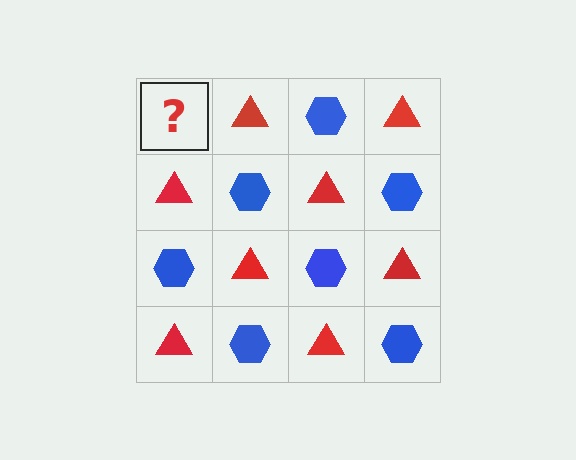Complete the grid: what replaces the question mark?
The question mark should be replaced with a blue hexagon.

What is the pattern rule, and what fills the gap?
The rule is that it alternates blue hexagon and red triangle in a checkerboard pattern. The gap should be filled with a blue hexagon.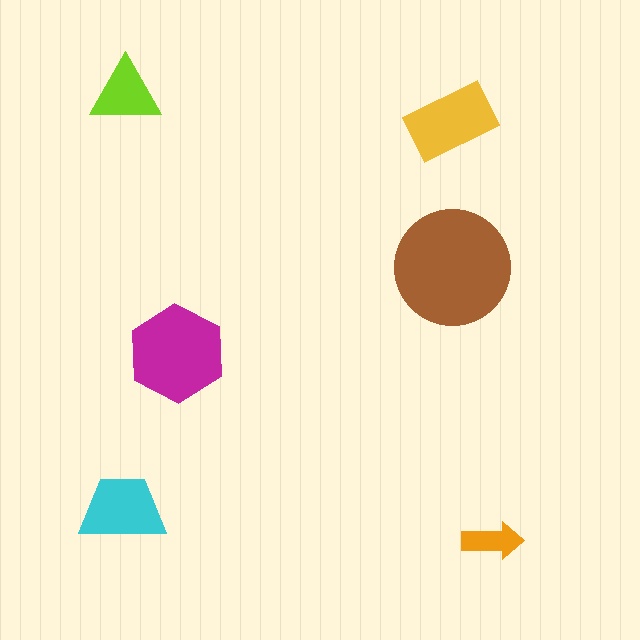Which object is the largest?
The brown circle.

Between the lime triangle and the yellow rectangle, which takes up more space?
The yellow rectangle.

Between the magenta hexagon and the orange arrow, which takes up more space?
The magenta hexagon.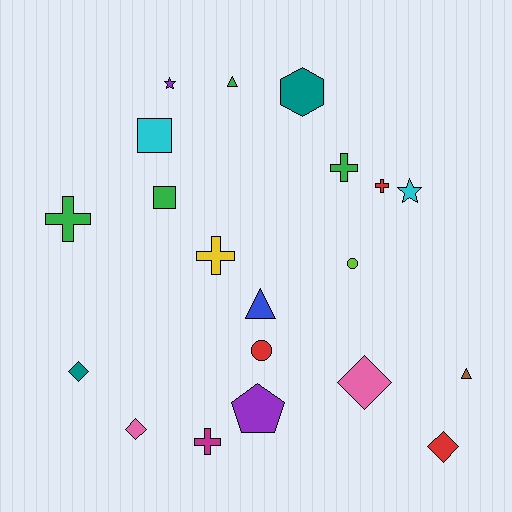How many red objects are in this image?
There are 3 red objects.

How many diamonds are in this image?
There are 4 diamonds.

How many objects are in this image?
There are 20 objects.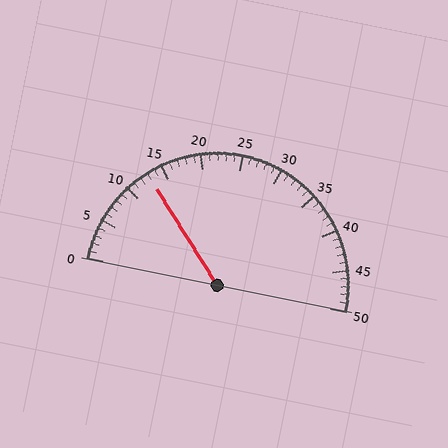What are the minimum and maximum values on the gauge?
The gauge ranges from 0 to 50.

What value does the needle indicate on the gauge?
The needle indicates approximately 13.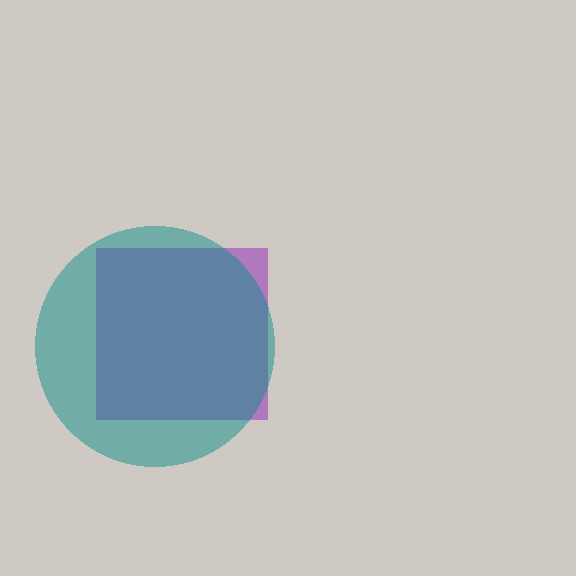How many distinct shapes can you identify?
There are 2 distinct shapes: a purple square, a teal circle.